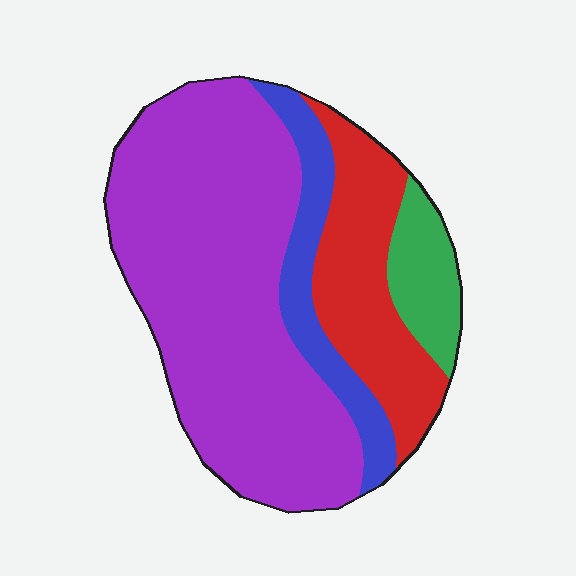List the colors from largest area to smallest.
From largest to smallest: purple, red, blue, green.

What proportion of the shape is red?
Red covers around 20% of the shape.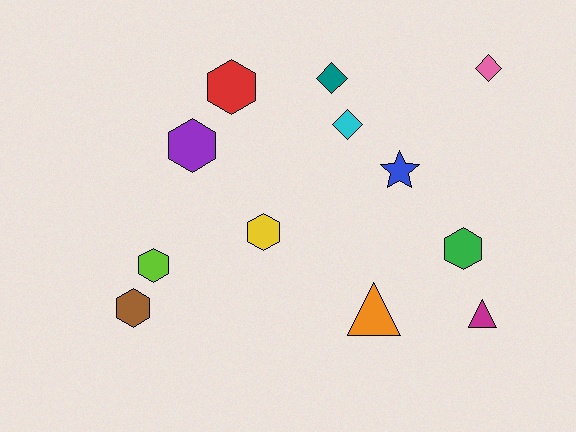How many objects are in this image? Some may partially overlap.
There are 12 objects.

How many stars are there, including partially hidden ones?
There is 1 star.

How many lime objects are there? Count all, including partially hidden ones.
There is 1 lime object.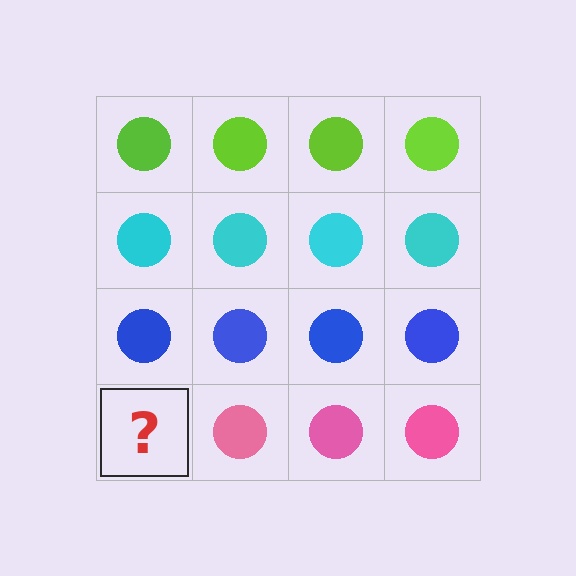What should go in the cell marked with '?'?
The missing cell should contain a pink circle.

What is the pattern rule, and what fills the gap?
The rule is that each row has a consistent color. The gap should be filled with a pink circle.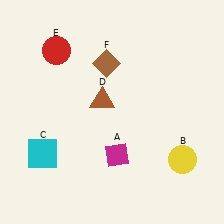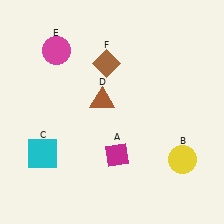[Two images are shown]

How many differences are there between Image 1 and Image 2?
There is 1 difference between the two images.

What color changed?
The circle (E) changed from red in Image 1 to magenta in Image 2.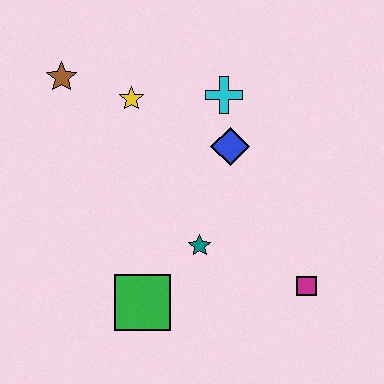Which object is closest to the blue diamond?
The cyan cross is closest to the blue diamond.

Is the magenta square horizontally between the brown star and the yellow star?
No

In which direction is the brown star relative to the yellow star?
The brown star is to the left of the yellow star.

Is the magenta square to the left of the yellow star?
No